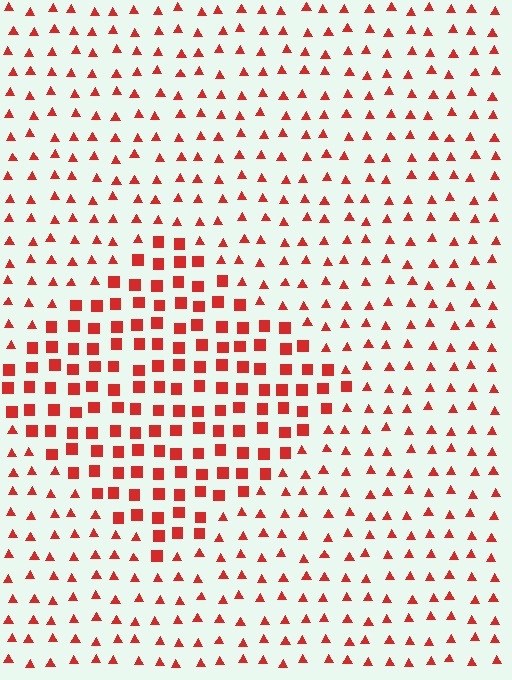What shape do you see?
I see a diamond.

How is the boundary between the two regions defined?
The boundary is defined by a change in element shape: squares inside vs. triangles outside. All elements share the same color and spacing.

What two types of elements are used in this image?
The image uses squares inside the diamond region and triangles outside it.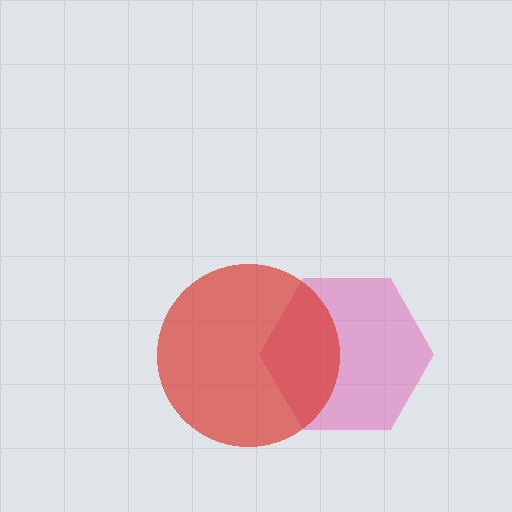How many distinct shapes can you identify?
There are 2 distinct shapes: a pink hexagon, a red circle.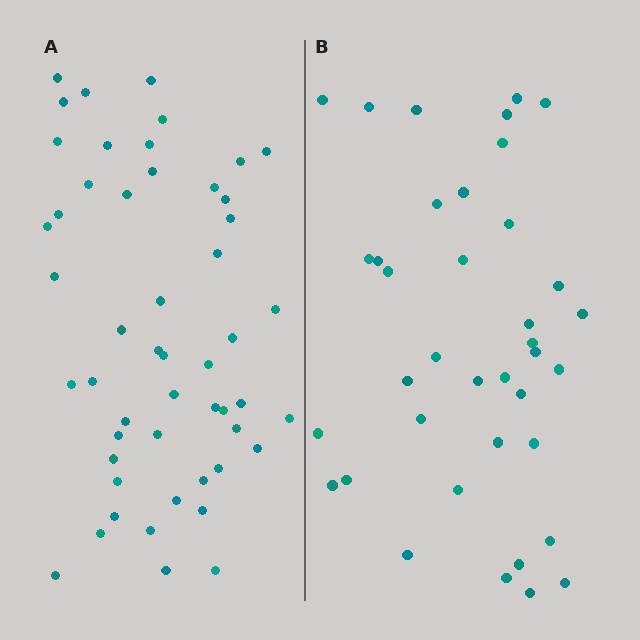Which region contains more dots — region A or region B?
Region A (the left region) has more dots.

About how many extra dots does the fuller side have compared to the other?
Region A has approximately 15 more dots than region B.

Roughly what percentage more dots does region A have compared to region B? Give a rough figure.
About 35% more.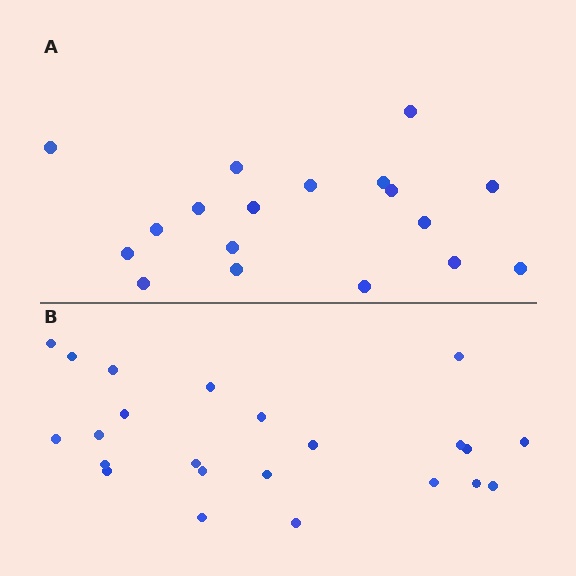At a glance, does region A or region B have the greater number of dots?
Region B (the bottom region) has more dots.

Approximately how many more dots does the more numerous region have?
Region B has about 5 more dots than region A.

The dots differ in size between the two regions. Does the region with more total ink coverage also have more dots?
No. Region A has more total ink coverage because its dots are larger, but region B actually contains more individual dots. Total area can be misleading — the number of items is what matters here.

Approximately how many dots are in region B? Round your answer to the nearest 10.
About 20 dots. (The exact count is 23, which rounds to 20.)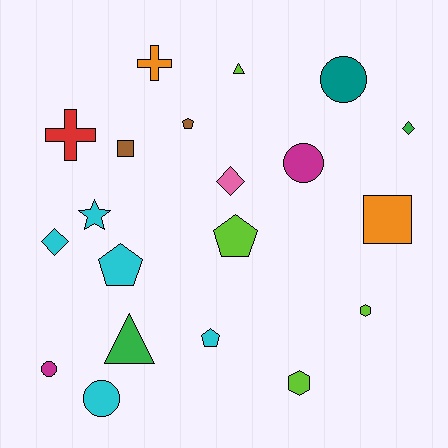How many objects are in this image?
There are 20 objects.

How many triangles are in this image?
There are 2 triangles.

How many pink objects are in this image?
There is 1 pink object.